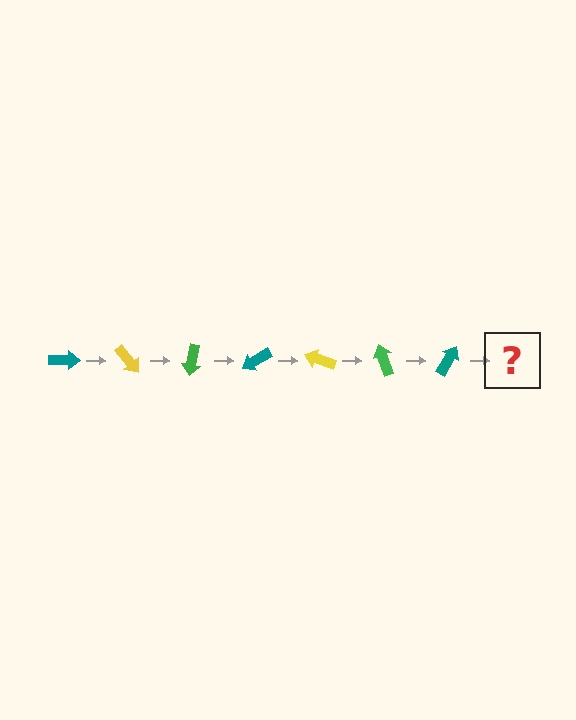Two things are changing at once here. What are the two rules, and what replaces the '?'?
The two rules are that it rotates 50 degrees each step and the color cycles through teal, yellow, and green. The '?' should be a yellow arrow, rotated 350 degrees from the start.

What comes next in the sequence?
The next element should be a yellow arrow, rotated 350 degrees from the start.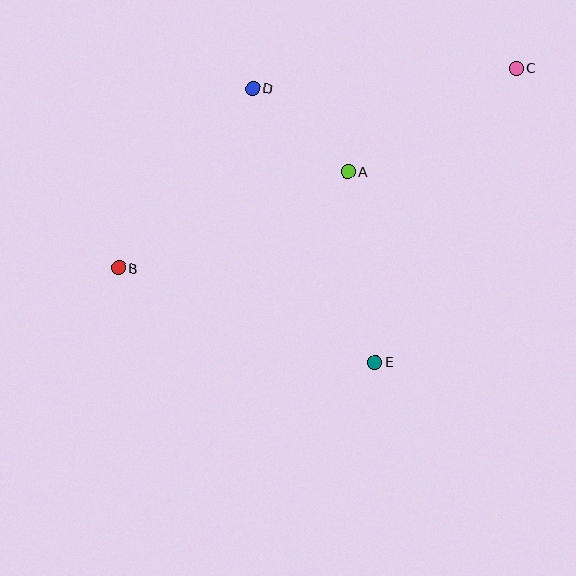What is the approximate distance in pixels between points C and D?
The distance between C and D is approximately 264 pixels.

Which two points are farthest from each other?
Points B and C are farthest from each other.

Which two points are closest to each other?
Points A and D are closest to each other.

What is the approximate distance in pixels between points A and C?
The distance between A and C is approximately 198 pixels.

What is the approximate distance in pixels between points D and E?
The distance between D and E is approximately 300 pixels.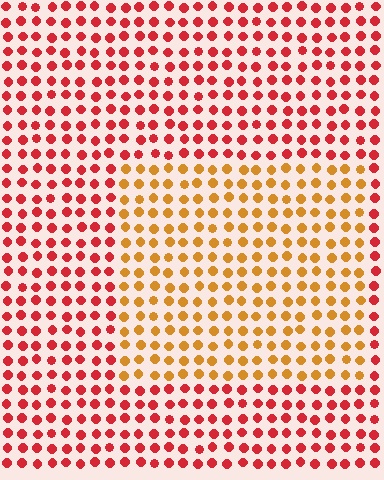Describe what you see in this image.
The image is filled with small red elements in a uniform arrangement. A rectangle-shaped region is visible where the elements are tinted to a slightly different hue, forming a subtle color boundary.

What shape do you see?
I see a rectangle.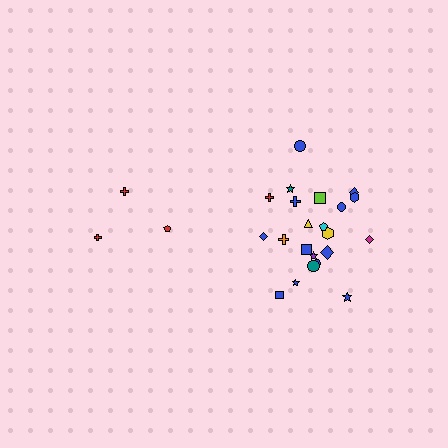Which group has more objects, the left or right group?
The right group.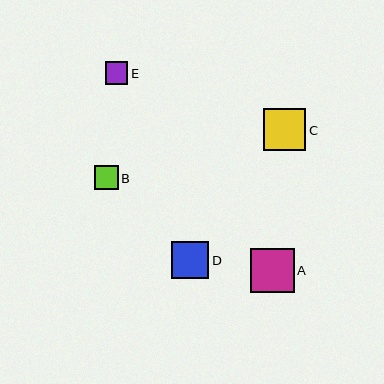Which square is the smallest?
Square E is the smallest with a size of approximately 22 pixels.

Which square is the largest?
Square A is the largest with a size of approximately 44 pixels.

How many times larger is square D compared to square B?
Square D is approximately 1.6 times the size of square B.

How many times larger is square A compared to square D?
Square A is approximately 1.2 times the size of square D.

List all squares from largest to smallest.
From largest to smallest: A, C, D, B, E.